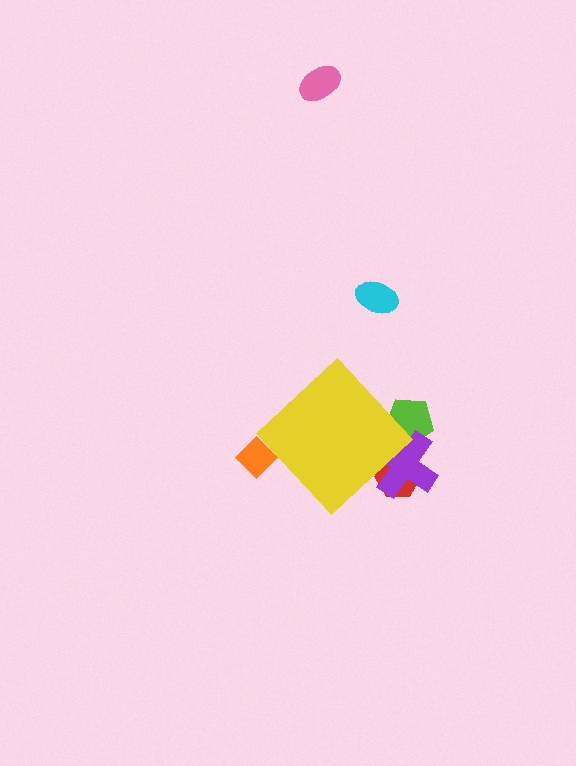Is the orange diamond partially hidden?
Yes, the orange diamond is partially hidden behind the yellow diamond.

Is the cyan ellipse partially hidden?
No, the cyan ellipse is fully visible.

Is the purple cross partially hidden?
Yes, the purple cross is partially hidden behind the yellow diamond.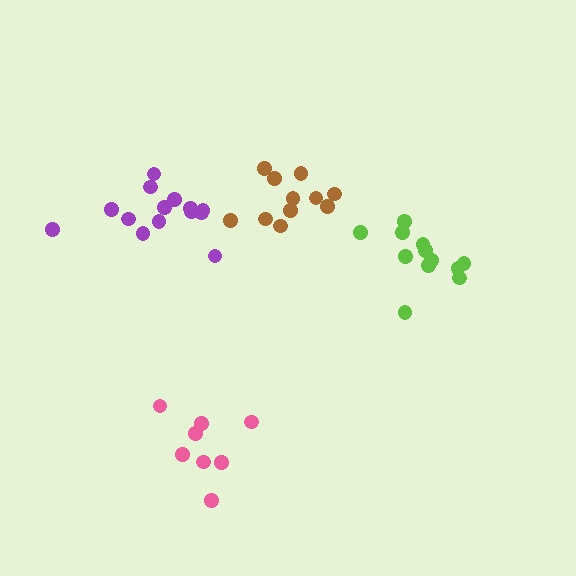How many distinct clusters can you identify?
There are 4 distinct clusters.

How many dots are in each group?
Group 1: 14 dots, Group 2: 11 dots, Group 3: 12 dots, Group 4: 8 dots (45 total).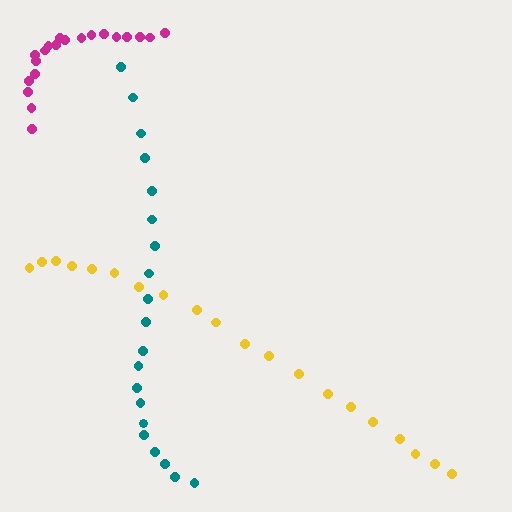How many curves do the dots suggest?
There are 3 distinct paths.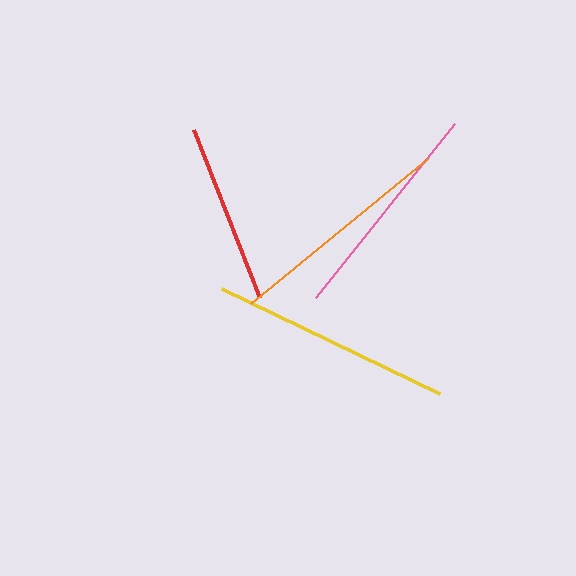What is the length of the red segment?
The red segment is approximately 181 pixels long.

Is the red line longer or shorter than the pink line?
The pink line is longer than the red line.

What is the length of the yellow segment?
The yellow segment is approximately 242 pixels long.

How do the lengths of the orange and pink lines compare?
The orange and pink lines are approximately the same length.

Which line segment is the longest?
The yellow line is the longest at approximately 242 pixels.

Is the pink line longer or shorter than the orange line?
The orange line is longer than the pink line.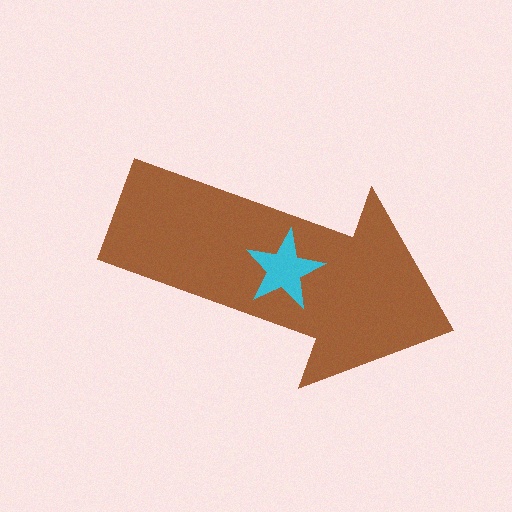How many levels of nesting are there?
2.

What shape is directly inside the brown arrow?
The cyan star.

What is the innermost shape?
The cyan star.